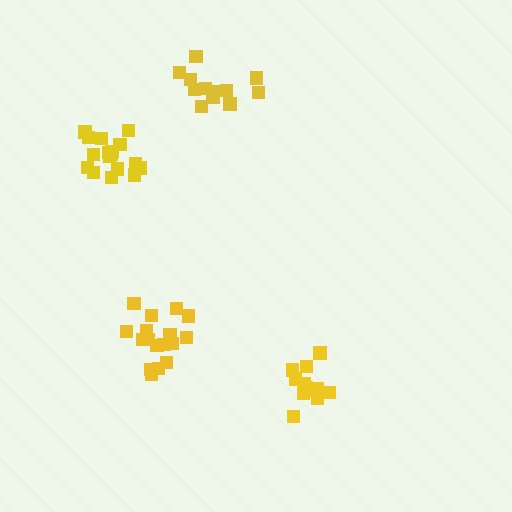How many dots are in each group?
Group 1: 17 dots, Group 2: 12 dots, Group 3: 17 dots, Group 4: 15 dots (61 total).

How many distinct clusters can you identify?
There are 4 distinct clusters.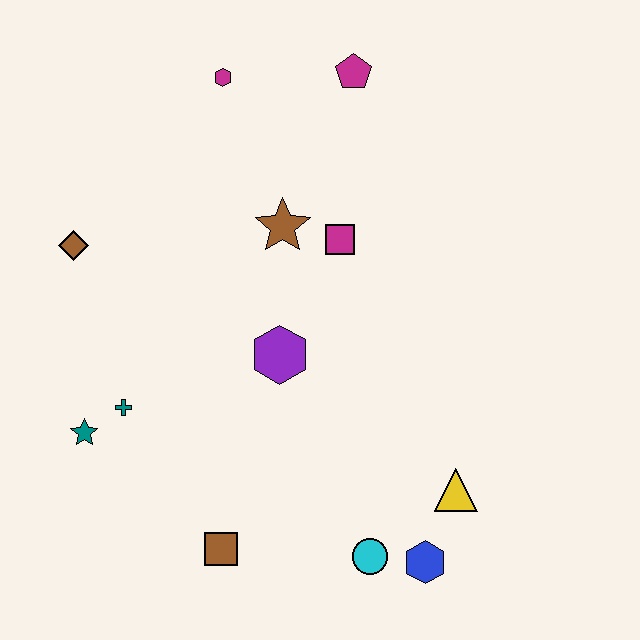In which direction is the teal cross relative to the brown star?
The teal cross is below the brown star.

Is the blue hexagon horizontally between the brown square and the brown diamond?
No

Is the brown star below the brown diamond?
No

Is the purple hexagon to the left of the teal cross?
No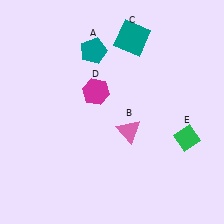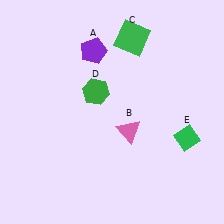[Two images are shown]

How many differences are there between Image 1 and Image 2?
There are 3 differences between the two images.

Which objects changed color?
A changed from teal to purple. C changed from teal to green. D changed from magenta to green.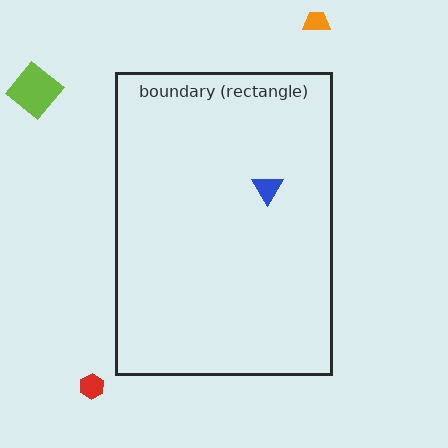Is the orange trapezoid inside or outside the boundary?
Outside.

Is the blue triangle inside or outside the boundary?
Inside.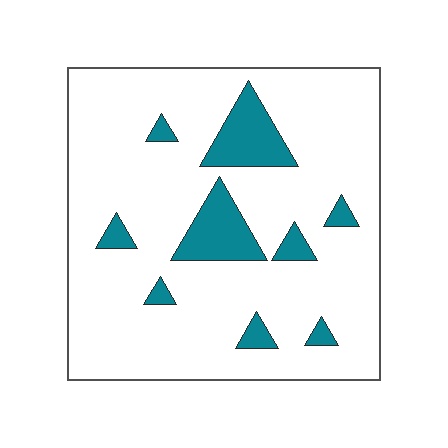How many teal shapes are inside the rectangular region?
9.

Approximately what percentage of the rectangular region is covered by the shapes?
Approximately 15%.